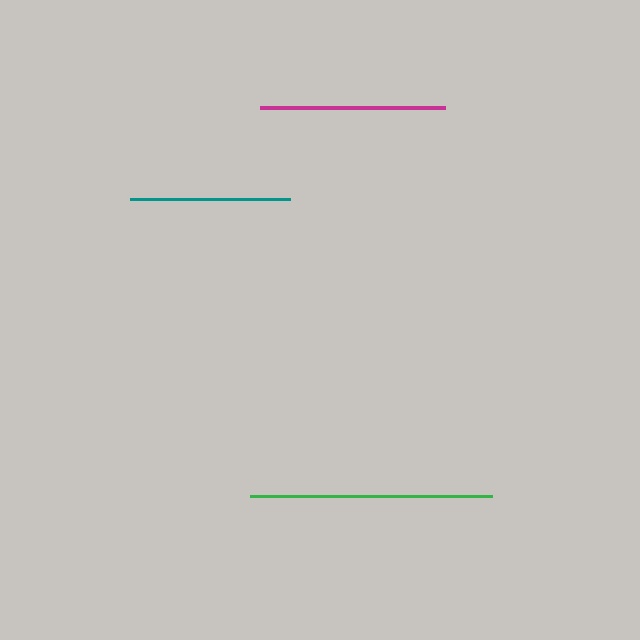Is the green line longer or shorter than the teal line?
The green line is longer than the teal line.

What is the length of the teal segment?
The teal segment is approximately 160 pixels long.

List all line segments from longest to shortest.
From longest to shortest: green, magenta, teal.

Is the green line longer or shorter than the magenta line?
The green line is longer than the magenta line.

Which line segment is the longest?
The green line is the longest at approximately 241 pixels.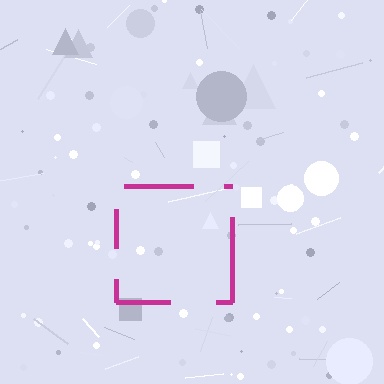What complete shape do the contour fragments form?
The contour fragments form a square.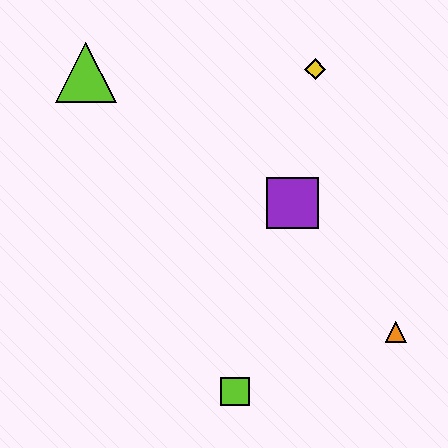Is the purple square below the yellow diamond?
Yes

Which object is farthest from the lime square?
The lime triangle is farthest from the lime square.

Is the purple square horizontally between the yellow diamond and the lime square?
Yes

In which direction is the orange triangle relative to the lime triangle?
The orange triangle is to the right of the lime triangle.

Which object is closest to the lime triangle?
The yellow diamond is closest to the lime triangle.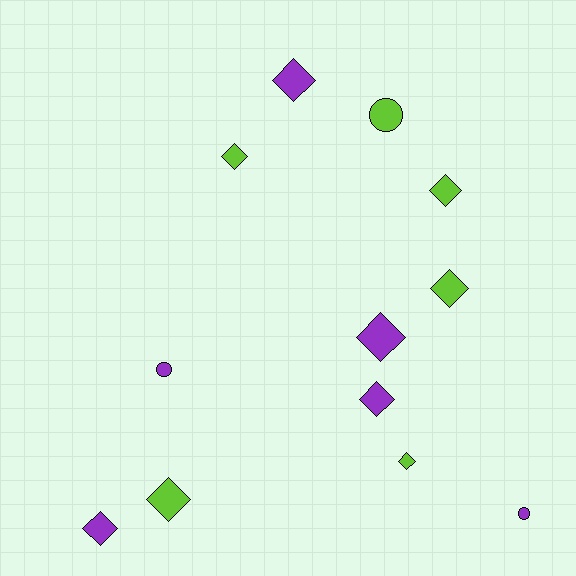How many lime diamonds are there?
There are 5 lime diamonds.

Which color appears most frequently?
Lime, with 6 objects.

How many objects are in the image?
There are 12 objects.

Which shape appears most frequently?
Diamond, with 9 objects.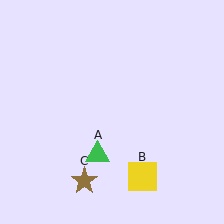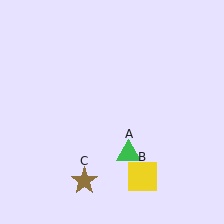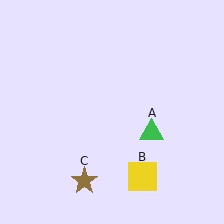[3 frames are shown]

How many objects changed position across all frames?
1 object changed position: green triangle (object A).